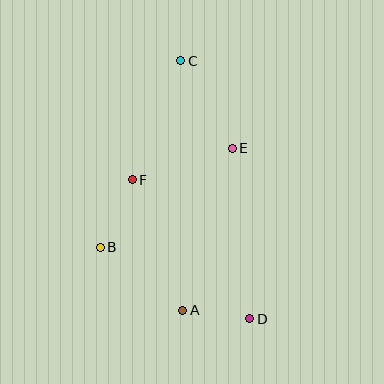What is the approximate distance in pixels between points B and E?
The distance between B and E is approximately 165 pixels.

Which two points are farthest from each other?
Points C and D are farthest from each other.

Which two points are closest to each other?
Points A and D are closest to each other.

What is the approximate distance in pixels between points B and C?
The distance between B and C is approximately 203 pixels.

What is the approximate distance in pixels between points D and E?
The distance between D and E is approximately 171 pixels.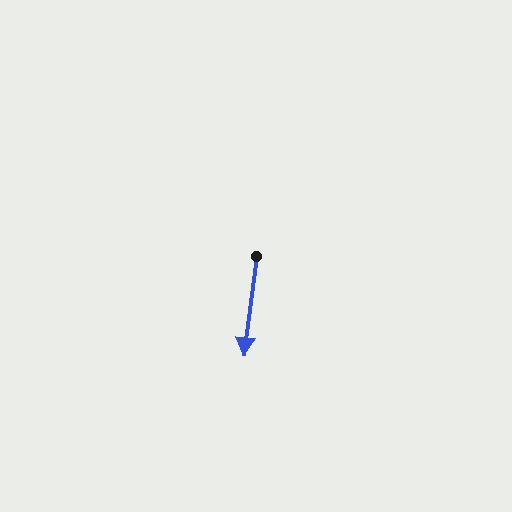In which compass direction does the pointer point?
South.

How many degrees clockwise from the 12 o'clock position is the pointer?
Approximately 187 degrees.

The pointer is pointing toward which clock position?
Roughly 6 o'clock.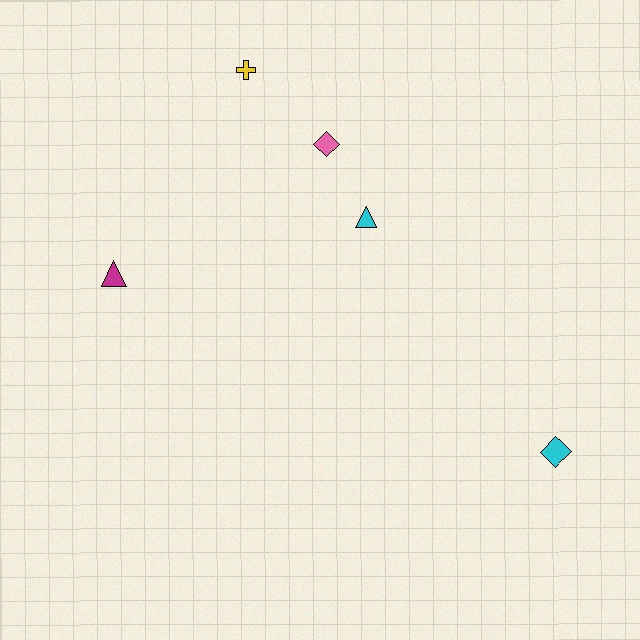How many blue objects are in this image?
There are no blue objects.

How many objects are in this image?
There are 5 objects.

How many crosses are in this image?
There is 1 cross.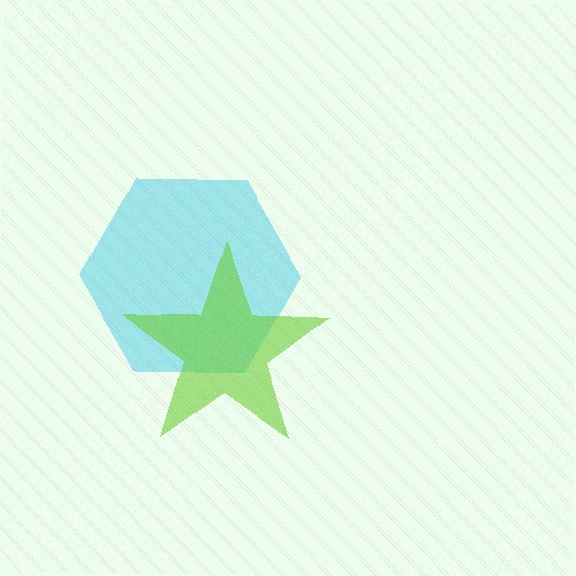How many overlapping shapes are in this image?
There are 2 overlapping shapes in the image.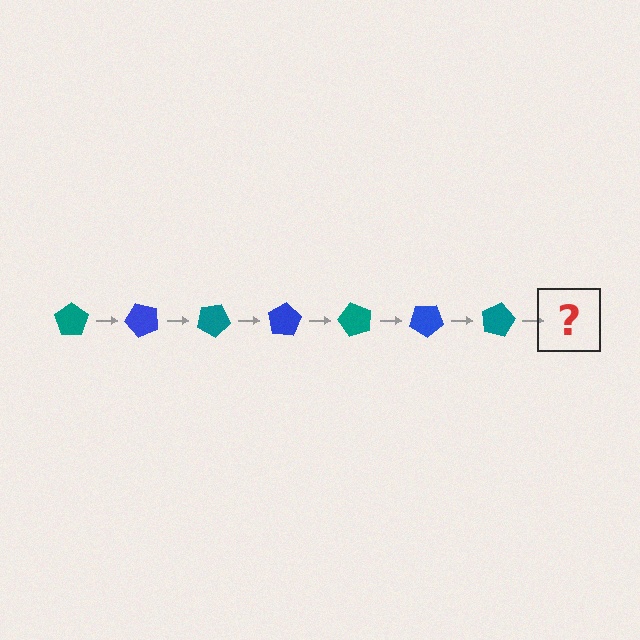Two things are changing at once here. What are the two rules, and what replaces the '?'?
The two rules are that it rotates 50 degrees each step and the color cycles through teal and blue. The '?' should be a blue pentagon, rotated 350 degrees from the start.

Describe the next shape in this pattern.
It should be a blue pentagon, rotated 350 degrees from the start.